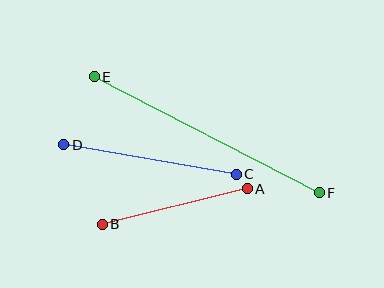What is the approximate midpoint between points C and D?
The midpoint is at approximately (150, 159) pixels.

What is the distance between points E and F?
The distance is approximately 253 pixels.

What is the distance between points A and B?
The distance is approximately 149 pixels.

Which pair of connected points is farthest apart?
Points E and F are farthest apart.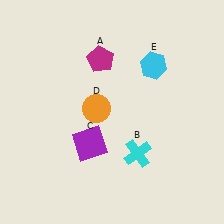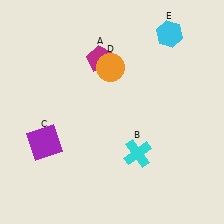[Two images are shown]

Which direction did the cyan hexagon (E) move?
The cyan hexagon (E) moved up.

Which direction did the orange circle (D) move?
The orange circle (D) moved up.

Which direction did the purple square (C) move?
The purple square (C) moved left.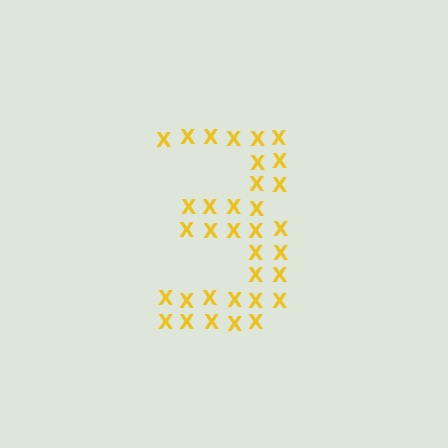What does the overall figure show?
The overall figure shows the digit 3.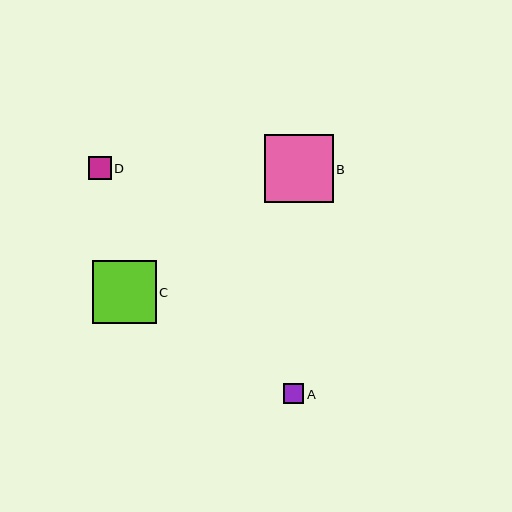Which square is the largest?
Square B is the largest with a size of approximately 69 pixels.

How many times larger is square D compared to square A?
Square D is approximately 1.1 times the size of square A.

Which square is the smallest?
Square A is the smallest with a size of approximately 20 pixels.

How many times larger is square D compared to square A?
Square D is approximately 1.1 times the size of square A.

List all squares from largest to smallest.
From largest to smallest: B, C, D, A.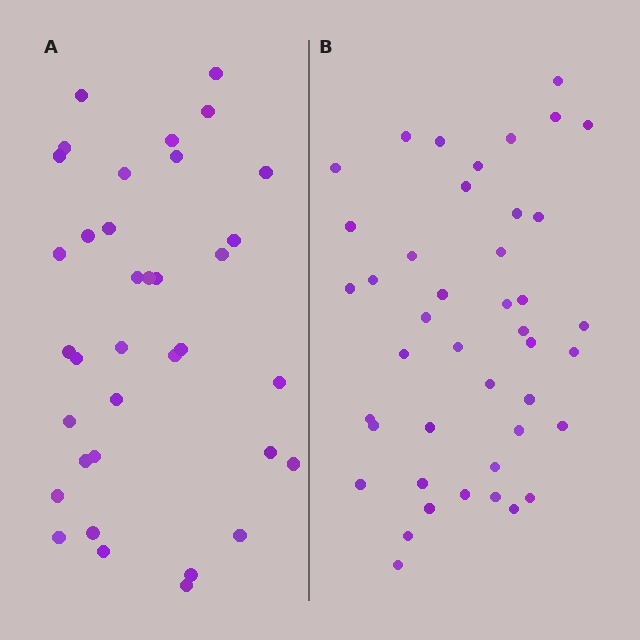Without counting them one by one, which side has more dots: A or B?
Region B (the right region) has more dots.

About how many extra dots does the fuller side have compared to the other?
Region B has roughly 8 or so more dots than region A.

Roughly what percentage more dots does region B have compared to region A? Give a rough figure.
About 20% more.